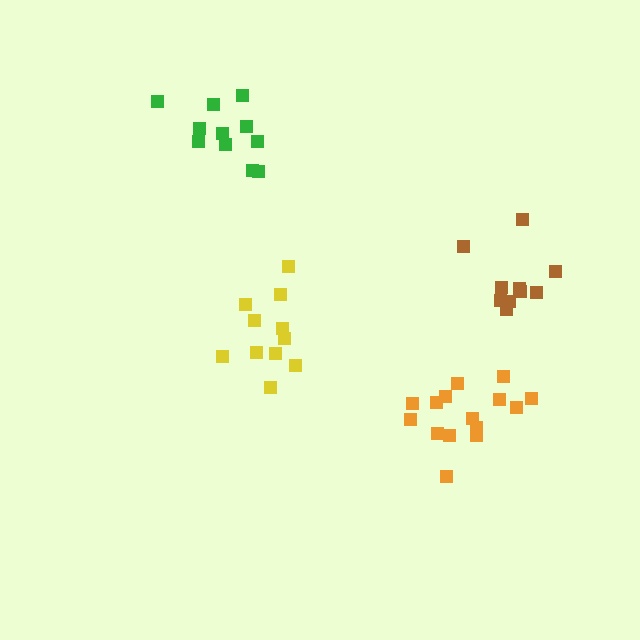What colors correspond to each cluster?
The clusters are colored: yellow, green, brown, orange.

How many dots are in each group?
Group 1: 11 dots, Group 2: 11 dots, Group 3: 10 dots, Group 4: 15 dots (47 total).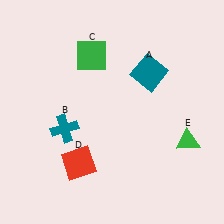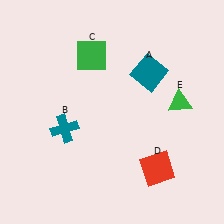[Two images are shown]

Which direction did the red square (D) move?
The red square (D) moved right.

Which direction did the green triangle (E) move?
The green triangle (E) moved up.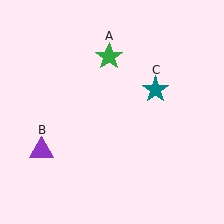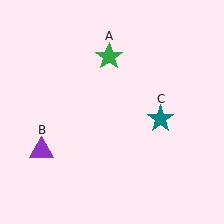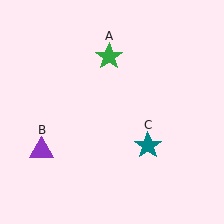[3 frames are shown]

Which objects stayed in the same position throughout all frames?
Green star (object A) and purple triangle (object B) remained stationary.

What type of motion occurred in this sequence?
The teal star (object C) rotated clockwise around the center of the scene.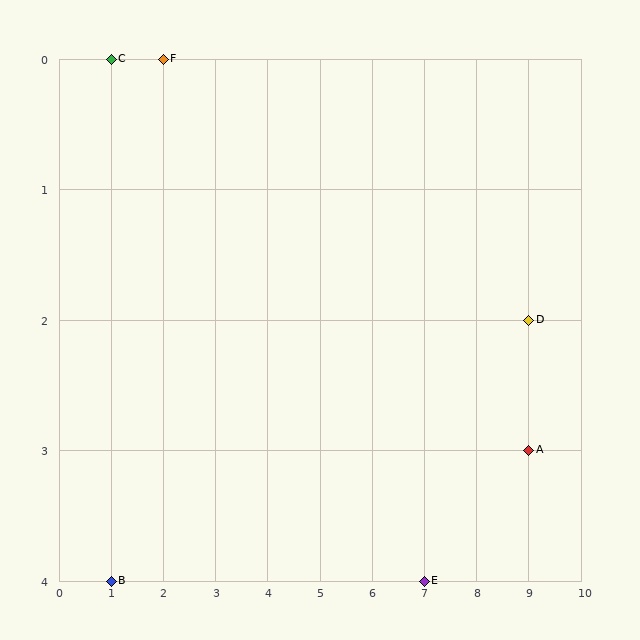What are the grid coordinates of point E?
Point E is at grid coordinates (7, 4).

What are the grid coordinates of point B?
Point B is at grid coordinates (1, 4).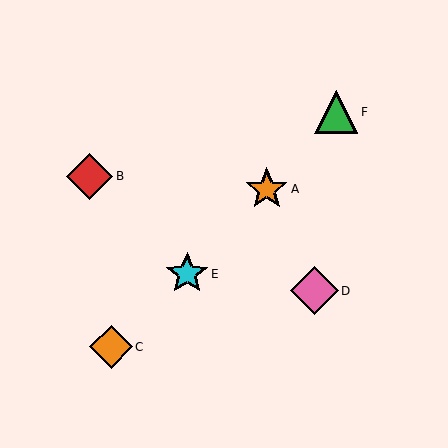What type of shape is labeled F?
Shape F is a green triangle.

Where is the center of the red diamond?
The center of the red diamond is at (90, 176).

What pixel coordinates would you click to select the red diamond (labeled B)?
Click at (90, 176) to select the red diamond B.